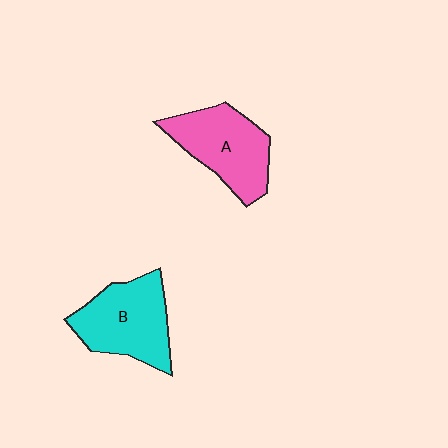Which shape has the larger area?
Shape B (cyan).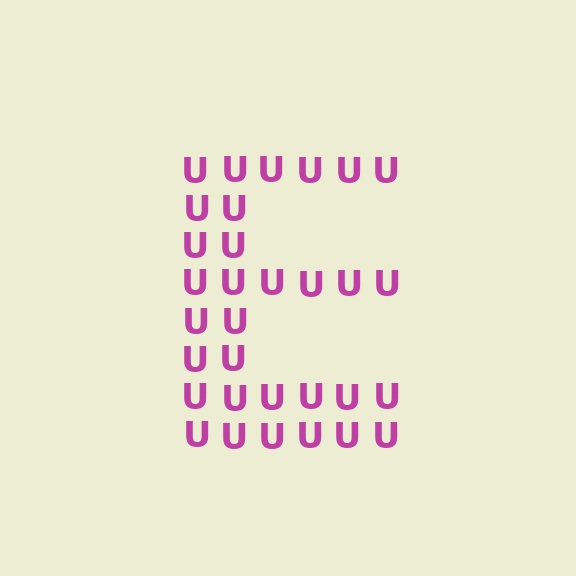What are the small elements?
The small elements are letter U's.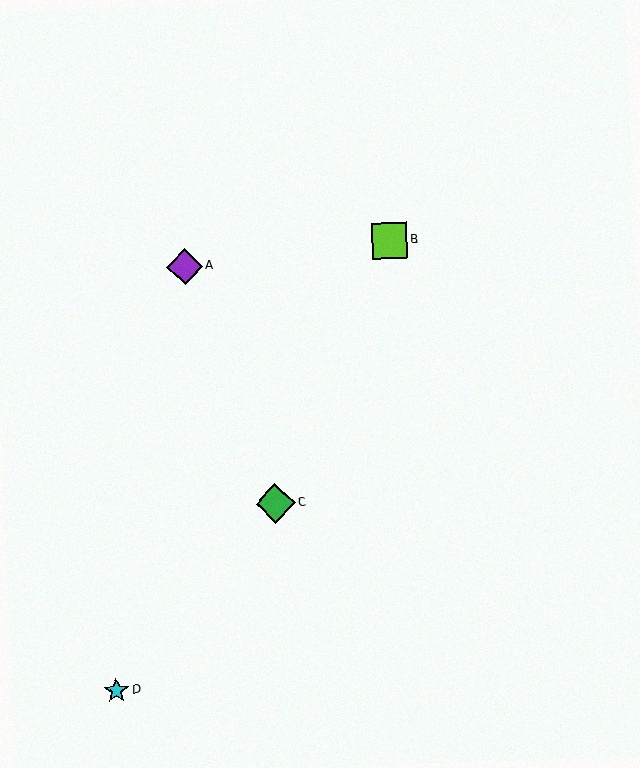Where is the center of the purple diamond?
The center of the purple diamond is at (185, 267).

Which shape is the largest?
The green diamond (labeled C) is the largest.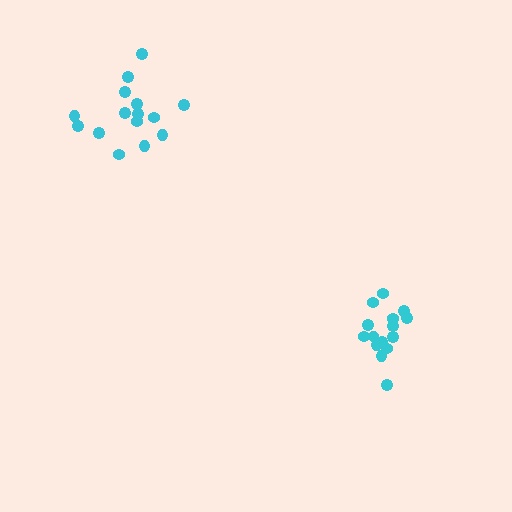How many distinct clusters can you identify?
There are 2 distinct clusters.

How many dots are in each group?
Group 1: 15 dots, Group 2: 16 dots (31 total).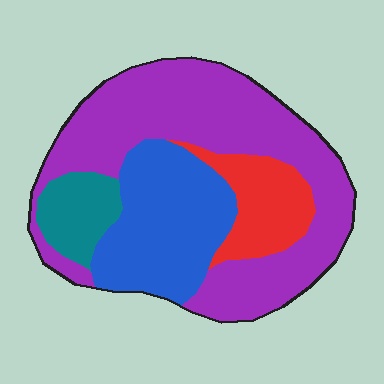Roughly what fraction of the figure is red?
Red covers 13% of the figure.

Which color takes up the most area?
Purple, at roughly 50%.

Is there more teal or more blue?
Blue.